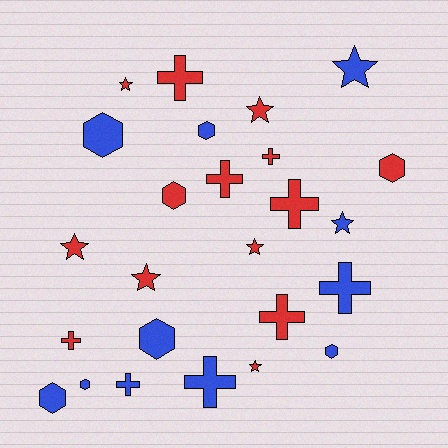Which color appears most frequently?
Red, with 14 objects.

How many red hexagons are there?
There are 2 red hexagons.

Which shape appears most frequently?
Cross, with 9 objects.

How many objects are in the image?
There are 25 objects.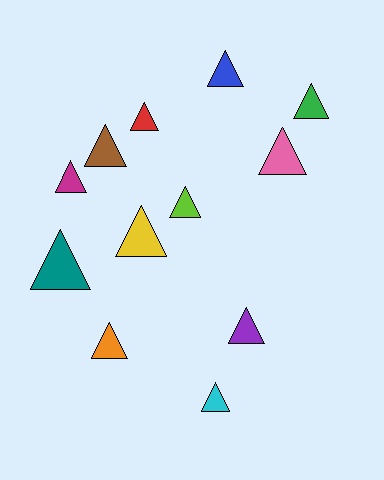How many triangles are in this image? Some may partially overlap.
There are 12 triangles.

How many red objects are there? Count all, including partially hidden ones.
There is 1 red object.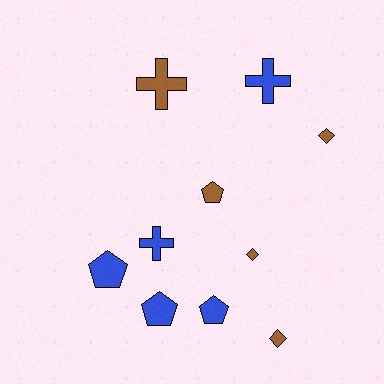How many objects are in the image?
There are 10 objects.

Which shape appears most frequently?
Pentagon, with 4 objects.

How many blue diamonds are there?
There are no blue diamonds.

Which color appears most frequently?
Blue, with 5 objects.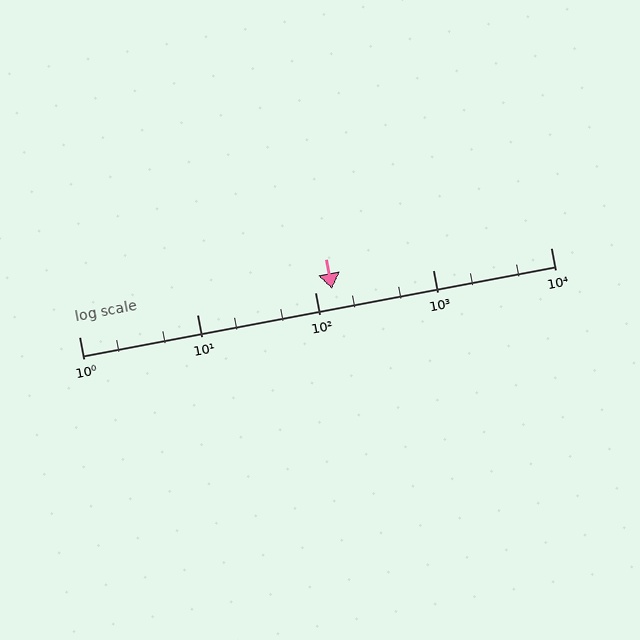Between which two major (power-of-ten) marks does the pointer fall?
The pointer is between 100 and 1000.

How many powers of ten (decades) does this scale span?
The scale spans 4 decades, from 1 to 10000.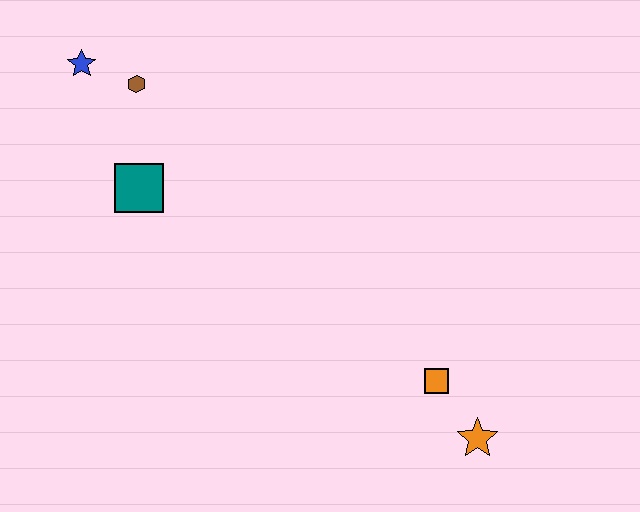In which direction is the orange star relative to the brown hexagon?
The orange star is below the brown hexagon.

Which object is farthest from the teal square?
The orange star is farthest from the teal square.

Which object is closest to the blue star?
The brown hexagon is closest to the blue star.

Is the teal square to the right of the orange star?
No